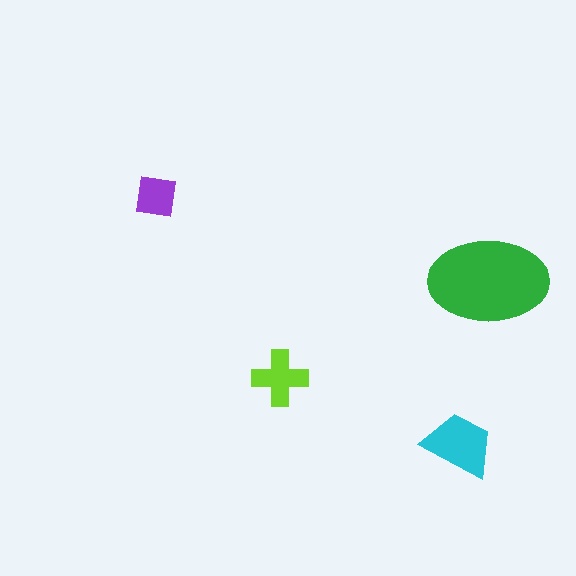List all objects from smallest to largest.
The purple square, the lime cross, the cyan trapezoid, the green ellipse.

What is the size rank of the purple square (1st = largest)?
4th.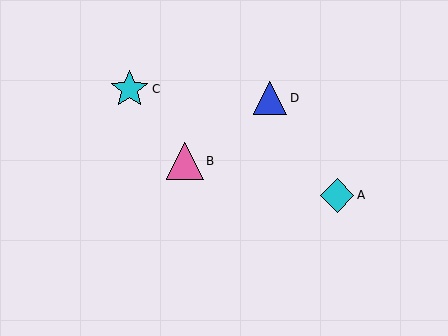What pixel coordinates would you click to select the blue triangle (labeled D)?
Click at (270, 98) to select the blue triangle D.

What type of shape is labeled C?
Shape C is a cyan star.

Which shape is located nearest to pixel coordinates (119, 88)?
The cyan star (labeled C) at (129, 89) is nearest to that location.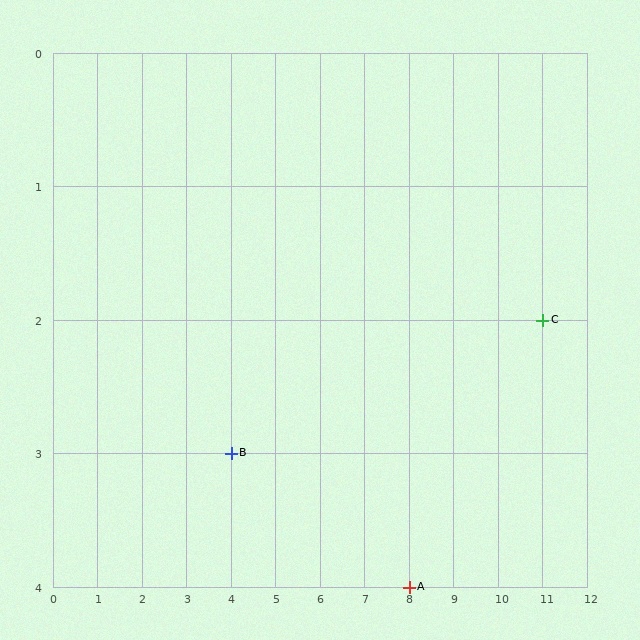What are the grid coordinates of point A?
Point A is at grid coordinates (8, 4).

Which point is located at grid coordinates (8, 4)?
Point A is at (8, 4).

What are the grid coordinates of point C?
Point C is at grid coordinates (11, 2).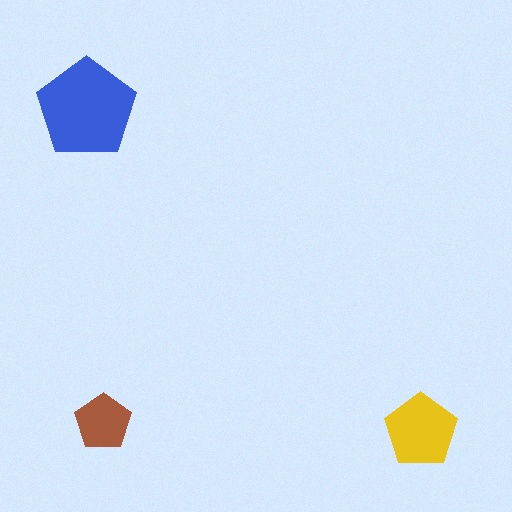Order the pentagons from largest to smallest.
the blue one, the yellow one, the brown one.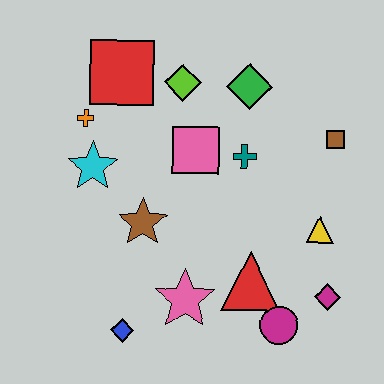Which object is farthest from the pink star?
The red square is farthest from the pink star.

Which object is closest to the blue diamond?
The pink star is closest to the blue diamond.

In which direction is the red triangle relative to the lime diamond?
The red triangle is below the lime diamond.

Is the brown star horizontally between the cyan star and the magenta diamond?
Yes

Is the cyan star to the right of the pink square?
No